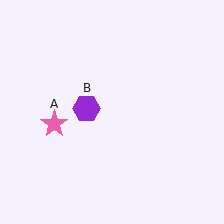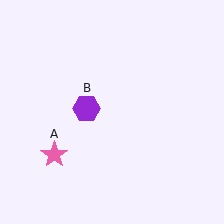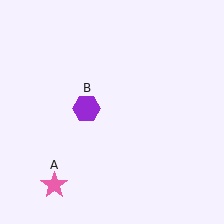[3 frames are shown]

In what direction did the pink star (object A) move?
The pink star (object A) moved down.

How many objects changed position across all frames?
1 object changed position: pink star (object A).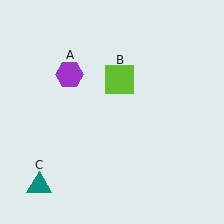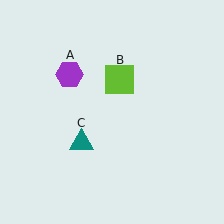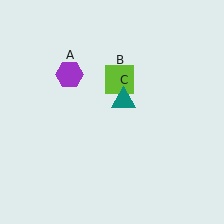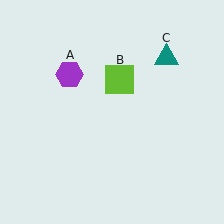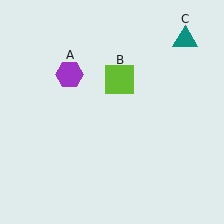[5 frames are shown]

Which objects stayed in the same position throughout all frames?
Purple hexagon (object A) and lime square (object B) remained stationary.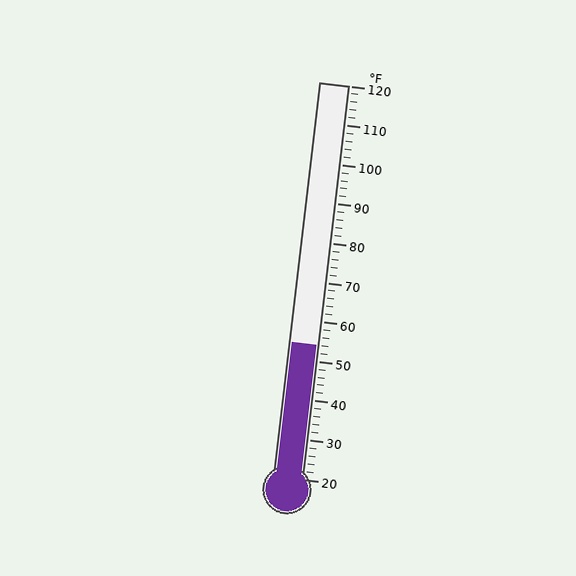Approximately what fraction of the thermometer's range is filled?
The thermometer is filled to approximately 35% of its range.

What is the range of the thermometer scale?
The thermometer scale ranges from 20°F to 120°F.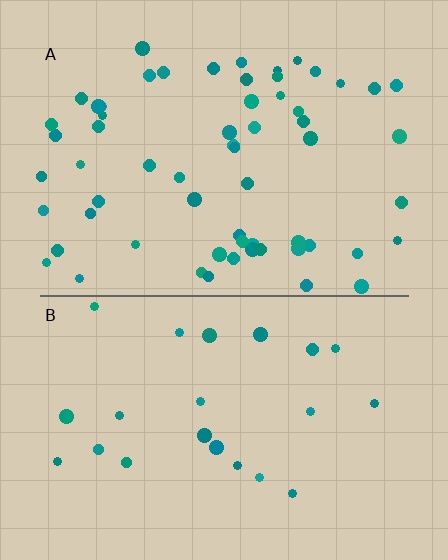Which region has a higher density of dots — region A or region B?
A (the top).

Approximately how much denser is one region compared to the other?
Approximately 2.8× — region A over region B.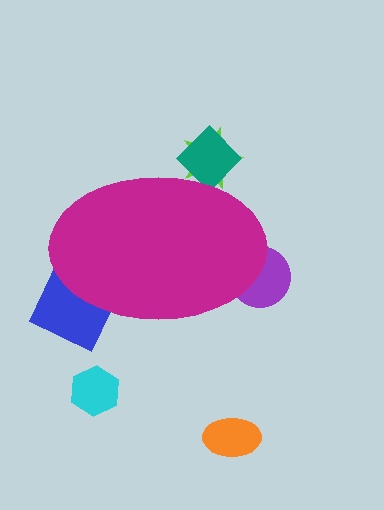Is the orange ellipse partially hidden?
No, the orange ellipse is fully visible.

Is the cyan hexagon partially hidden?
No, the cyan hexagon is fully visible.